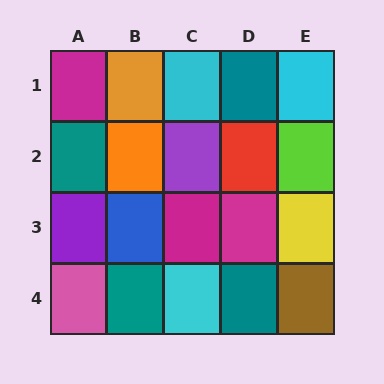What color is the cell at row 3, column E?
Yellow.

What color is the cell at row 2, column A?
Teal.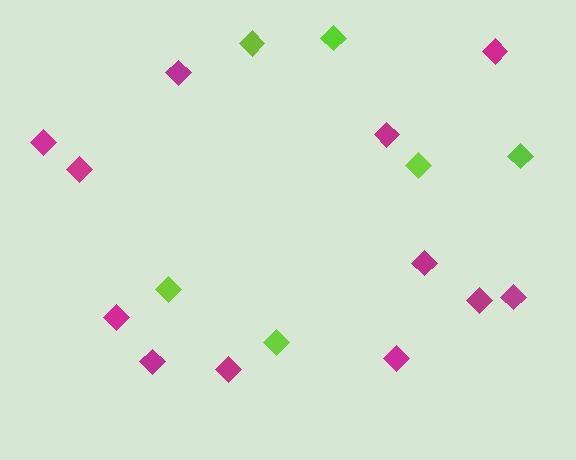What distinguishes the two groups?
There are 2 groups: one group of magenta diamonds (12) and one group of lime diamonds (6).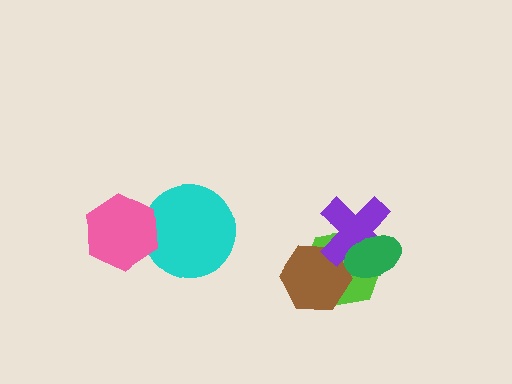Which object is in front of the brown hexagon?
The purple cross is in front of the brown hexagon.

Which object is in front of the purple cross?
The green ellipse is in front of the purple cross.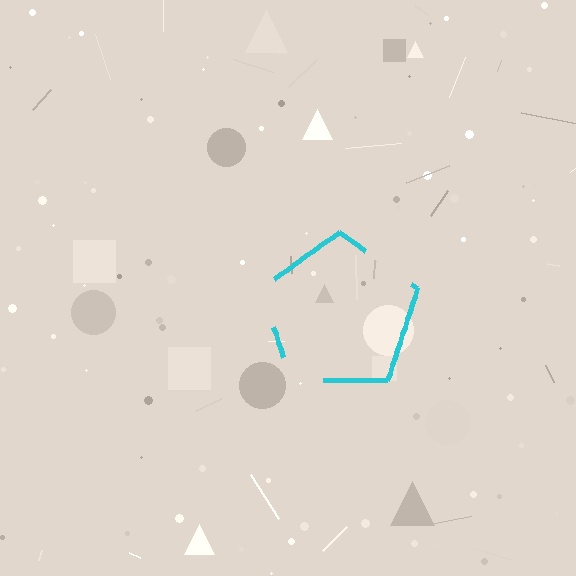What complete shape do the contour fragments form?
The contour fragments form a pentagon.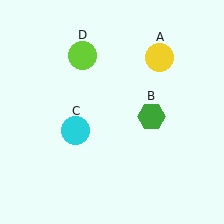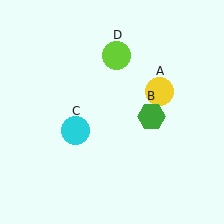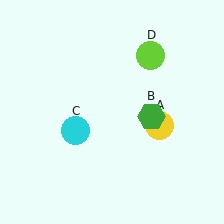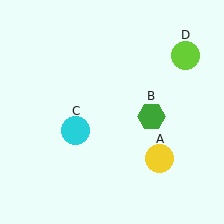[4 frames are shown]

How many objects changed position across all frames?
2 objects changed position: yellow circle (object A), lime circle (object D).